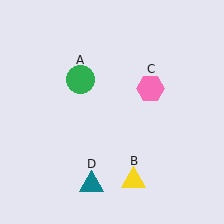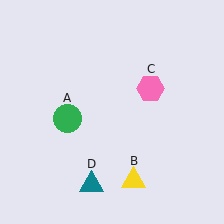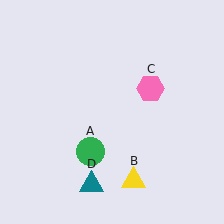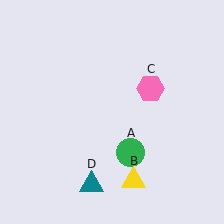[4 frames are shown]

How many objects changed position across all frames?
1 object changed position: green circle (object A).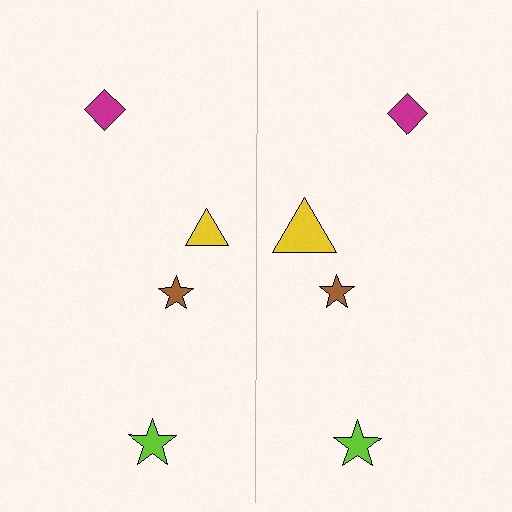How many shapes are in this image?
There are 8 shapes in this image.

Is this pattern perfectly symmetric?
No, the pattern is not perfectly symmetric. The yellow triangle on the right side has a different size than its mirror counterpart.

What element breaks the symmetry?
The yellow triangle on the right side has a different size than its mirror counterpart.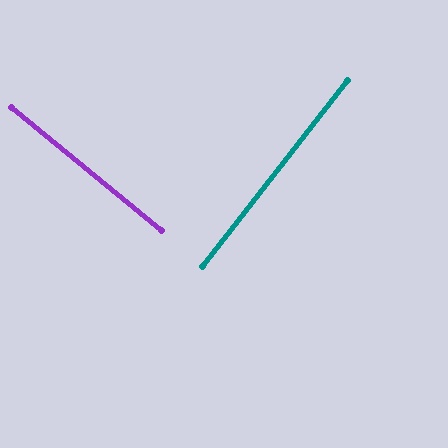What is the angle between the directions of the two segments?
Approximately 88 degrees.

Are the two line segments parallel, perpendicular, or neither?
Perpendicular — they meet at approximately 88°.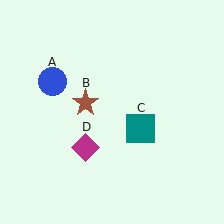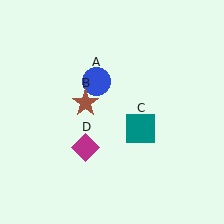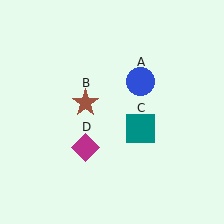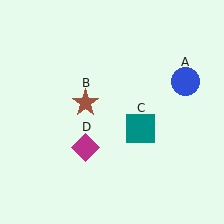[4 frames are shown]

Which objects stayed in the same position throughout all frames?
Brown star (object B) and teal square (object C) and magenta diamond (object D) remained stationary.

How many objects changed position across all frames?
1 object changed position: blue circle (object A).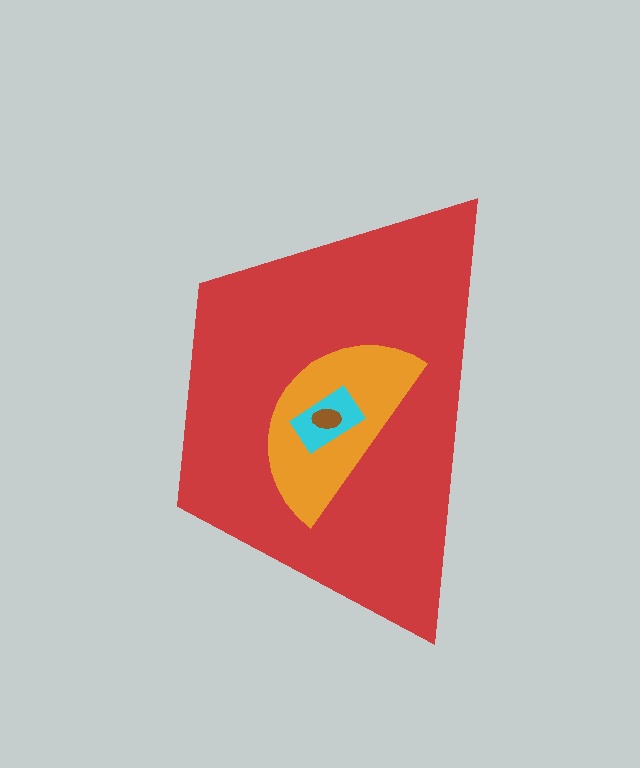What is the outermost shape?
The red trapezoid.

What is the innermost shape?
The brown ellipse.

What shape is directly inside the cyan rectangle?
The brown ellipse.